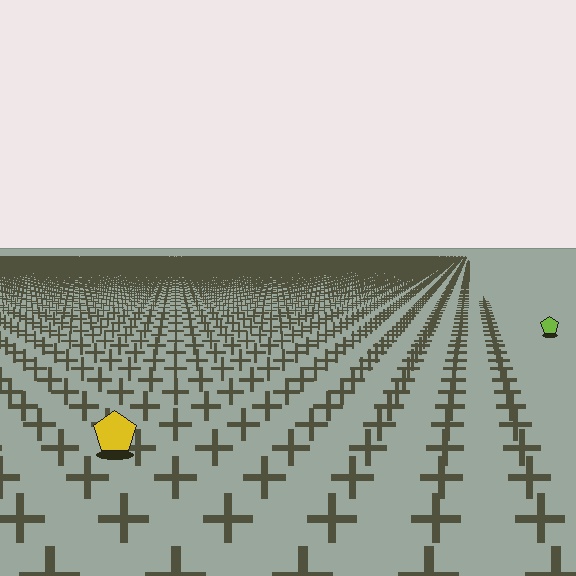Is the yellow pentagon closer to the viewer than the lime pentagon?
Yes. The yellow pentagon is closer — you can tell from the texture gradient: the ground texture is coarser near it.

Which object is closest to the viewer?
The yellow pentagon is closest. The texture marks near it are larger and more spread out.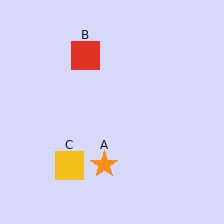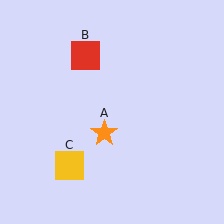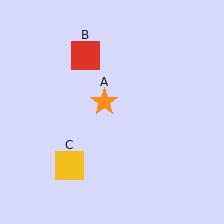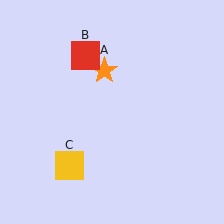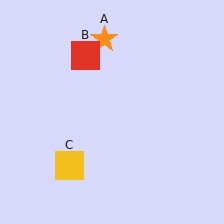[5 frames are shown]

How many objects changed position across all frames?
1 object changed position: orange star (object A).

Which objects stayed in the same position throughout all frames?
Red square (object B) and yellow square (object C) remained stationary.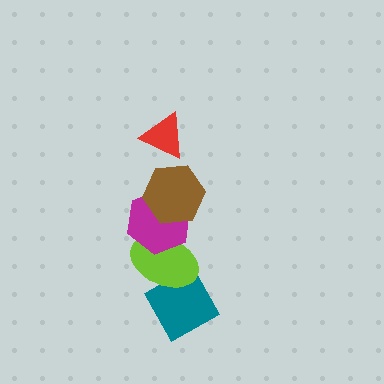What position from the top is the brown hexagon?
The brown hexagon is 2nd from the top.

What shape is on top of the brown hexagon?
The red triangle is on top of the brown hexagon.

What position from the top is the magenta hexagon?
The magenta hexagon is 3rd from the top.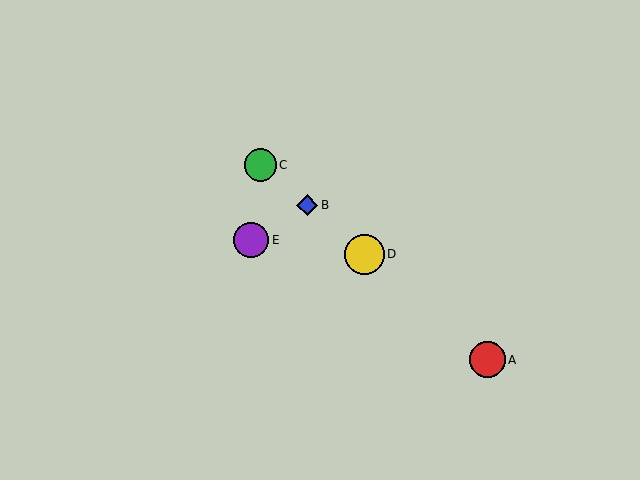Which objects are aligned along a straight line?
Objects A, B, C, D are aligned along a straight line.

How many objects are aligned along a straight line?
4 objects (A, B, C, D) are aligned along a straight line.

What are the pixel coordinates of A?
Object A is at (487, 360).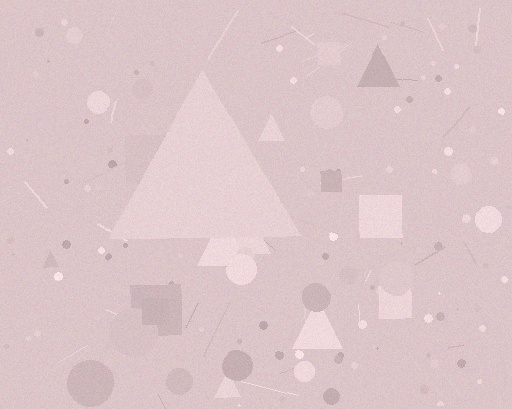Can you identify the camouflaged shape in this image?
The camouflaged shape is a triangle.